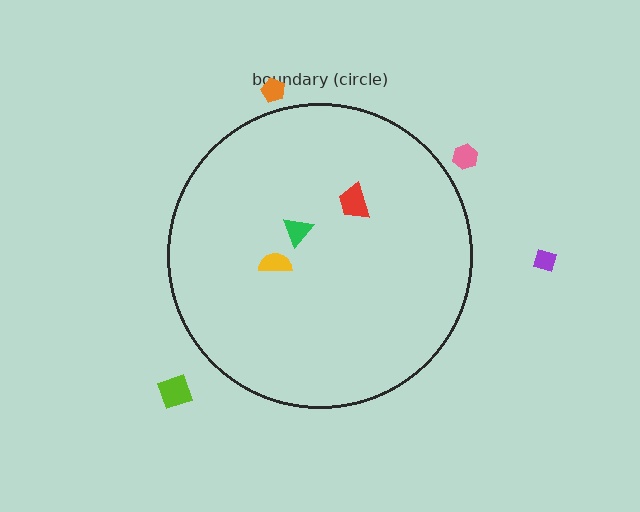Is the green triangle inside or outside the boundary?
Inside.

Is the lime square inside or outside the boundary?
Outside.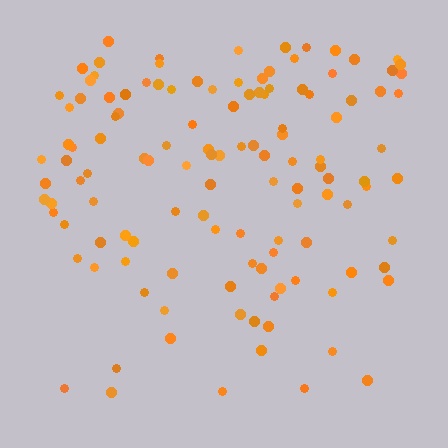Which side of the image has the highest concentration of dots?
The top.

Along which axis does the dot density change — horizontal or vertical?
Vertical.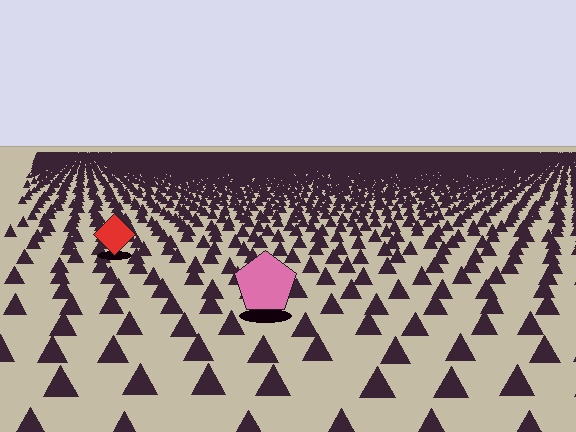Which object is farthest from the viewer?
The red diamond is farthest from the viewer. It appears smaller and the ground texture around it is denser.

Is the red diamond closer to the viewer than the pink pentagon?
No. The pink pentagon is closer — you can tell from the texture gradient: the ground texture is coarser near it.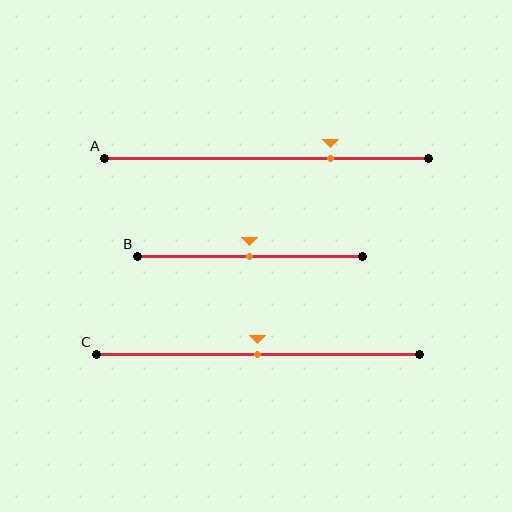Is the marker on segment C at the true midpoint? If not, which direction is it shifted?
Yes, the marker on segment C is at the true midpoint.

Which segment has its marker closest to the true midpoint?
Segment B has its marker closest to the true midpoint.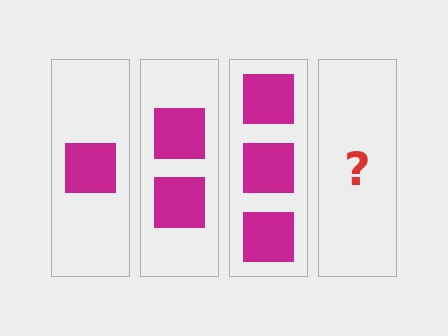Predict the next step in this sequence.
The next step is 4 squares.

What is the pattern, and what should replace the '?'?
The pattern is that each step adds one more square. The '?' should be 4 squares.